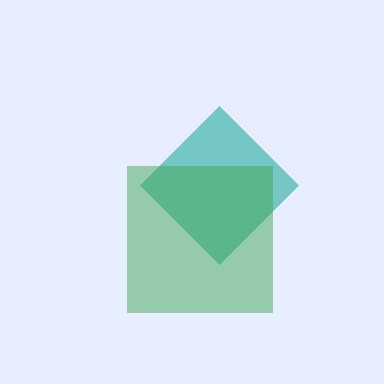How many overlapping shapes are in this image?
There are 2 overlapping shapes in the image.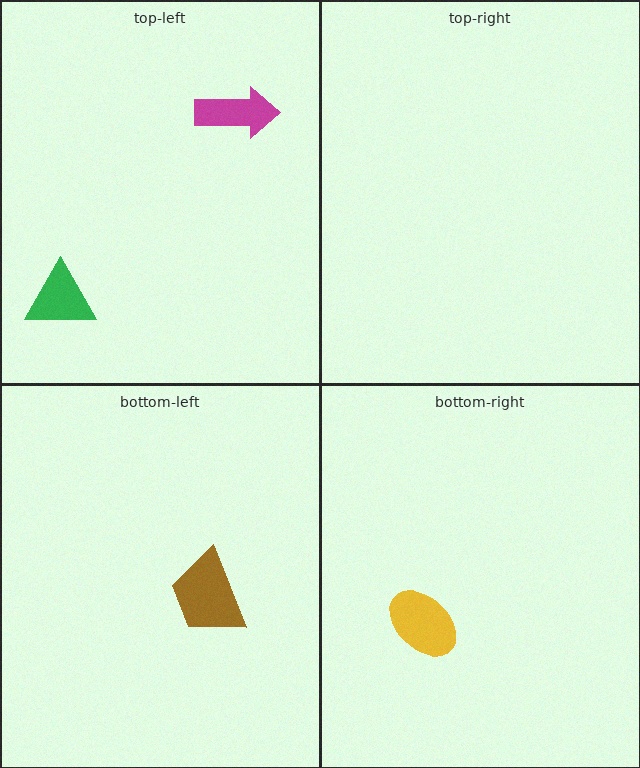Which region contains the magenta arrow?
The top-left region.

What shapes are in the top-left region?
The green triangle, the magenta arrow.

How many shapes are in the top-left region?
2.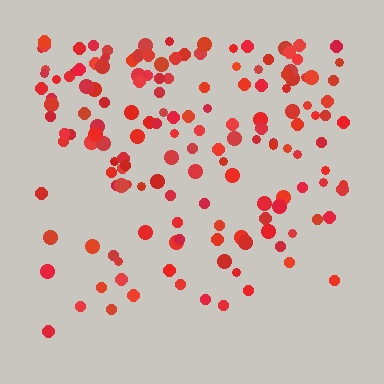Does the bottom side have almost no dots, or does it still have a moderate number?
Still a moderate number, just noticeably fewer than the top.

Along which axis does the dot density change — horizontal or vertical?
Vertical.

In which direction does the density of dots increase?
From bottom to top, with the top side densest.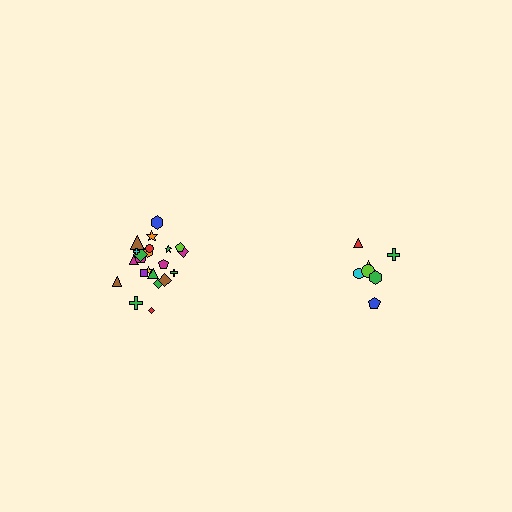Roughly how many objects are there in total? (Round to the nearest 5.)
Roughly 30 objects in total.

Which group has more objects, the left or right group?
The left group.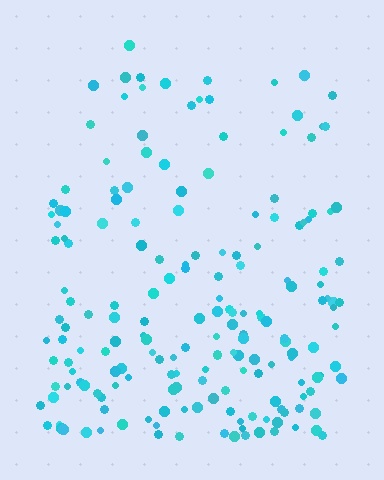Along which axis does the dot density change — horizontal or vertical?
Vertical.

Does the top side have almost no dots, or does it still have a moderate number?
Still a moderate number, just noticeably fewer than the bottom.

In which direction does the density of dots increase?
From top to bottom, with the bottom side densest.